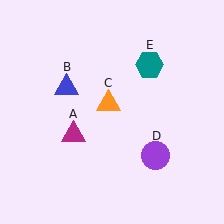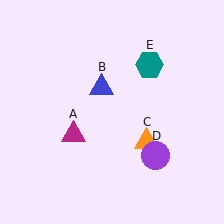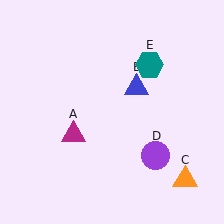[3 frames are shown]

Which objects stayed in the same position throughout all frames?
Magenta triangle (object A) and purple circle (object D) and teal hexagon (object E) remained stationary.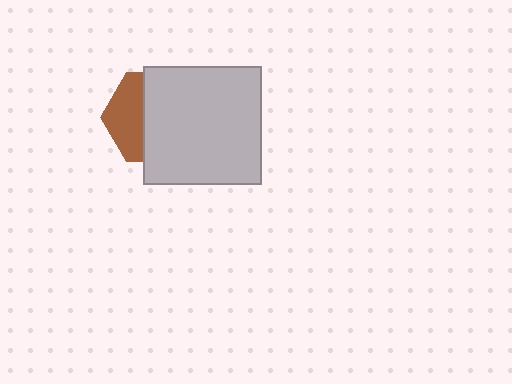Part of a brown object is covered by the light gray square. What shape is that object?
It is a hexagon.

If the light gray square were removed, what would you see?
You would see the complete brown hexagon.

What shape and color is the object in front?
The object in front is a light gray square.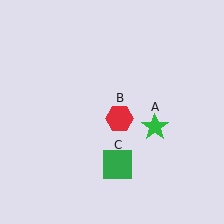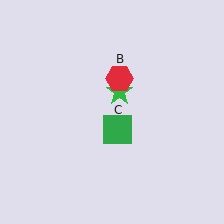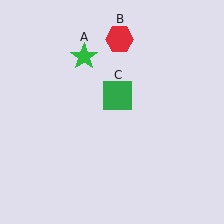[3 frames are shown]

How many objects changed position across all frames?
3 objects changed position: green star (object A), red hexagon (object B), green square (object C).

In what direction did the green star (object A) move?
The green star (object A) moved up and to the left.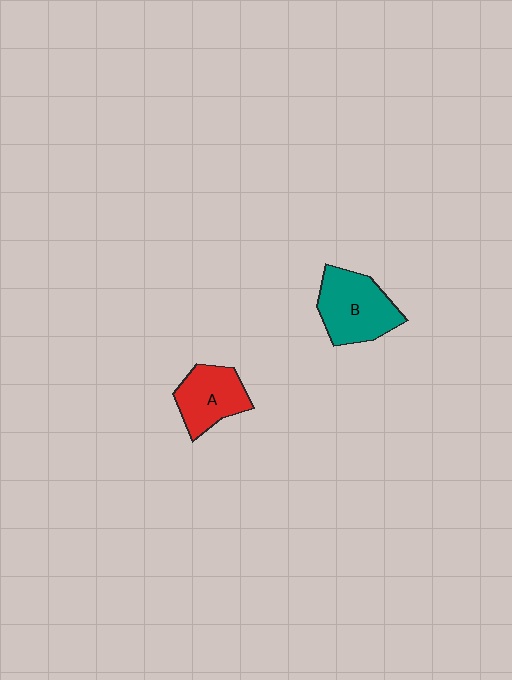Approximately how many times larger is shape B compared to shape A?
Approximately 1.3 times.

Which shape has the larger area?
Shape B (teal).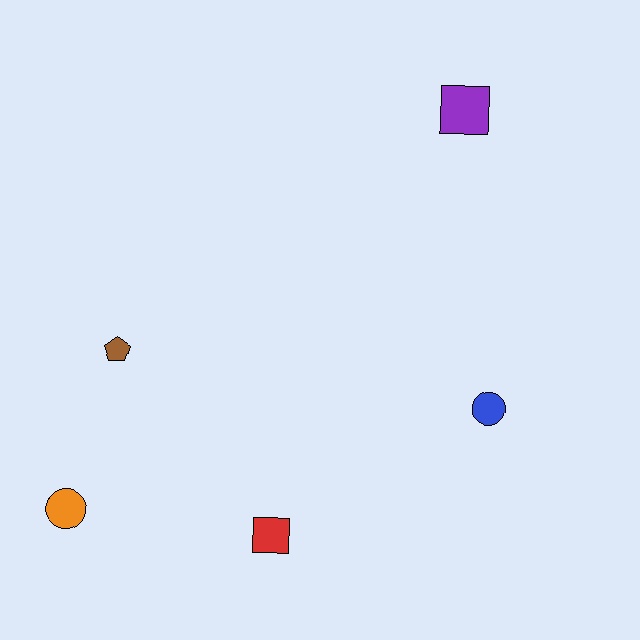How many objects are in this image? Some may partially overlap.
There are 5 objects.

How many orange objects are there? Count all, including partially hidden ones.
There is 1 orange object.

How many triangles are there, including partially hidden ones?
There are no triangles.